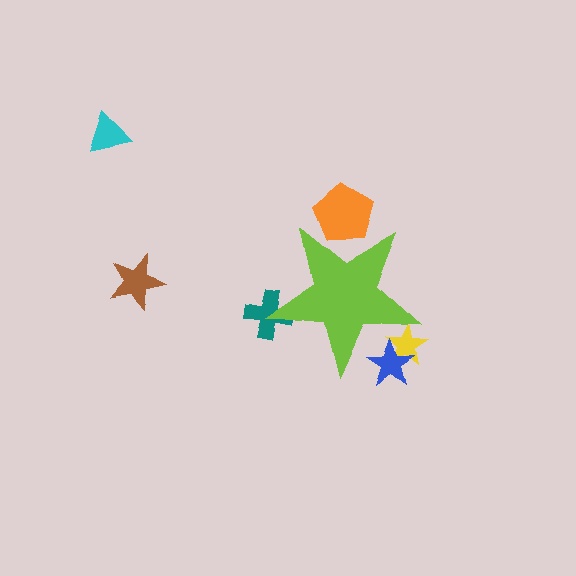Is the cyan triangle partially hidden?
No, the cyan triangle is fully visible.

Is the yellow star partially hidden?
Yes, the yellow star is partially hidden behind the lime star.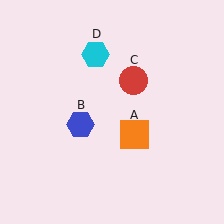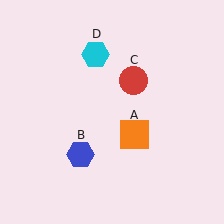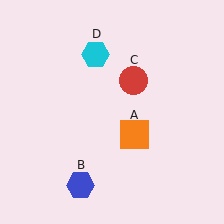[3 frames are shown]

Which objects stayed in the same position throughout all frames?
Orange square (object A) and red circle (object C) and cyan hexagon (object D) remained stationary.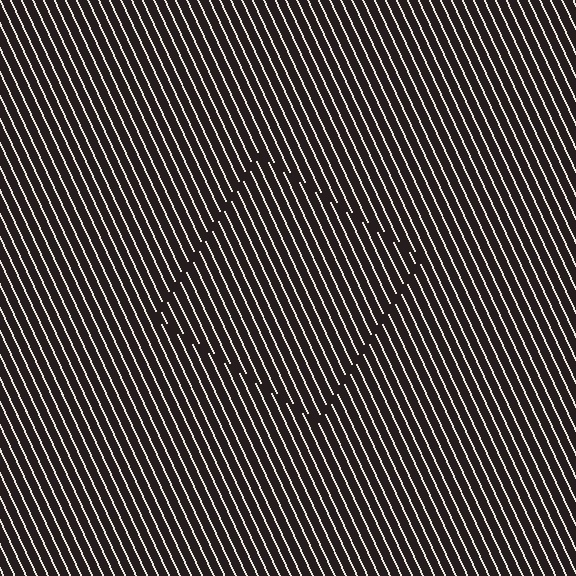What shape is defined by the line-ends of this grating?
An illusory square. The interior of the shape contains the same grating, shifted by half a period — the contour is defined by the phase discontinuity where line-ends from the inner and outer gratings abut.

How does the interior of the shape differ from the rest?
The interior of the shape contains the same grating, shifted by half a period — the contour is defined by the phase discontinuity where line-ends from the inner and outer gratings abut.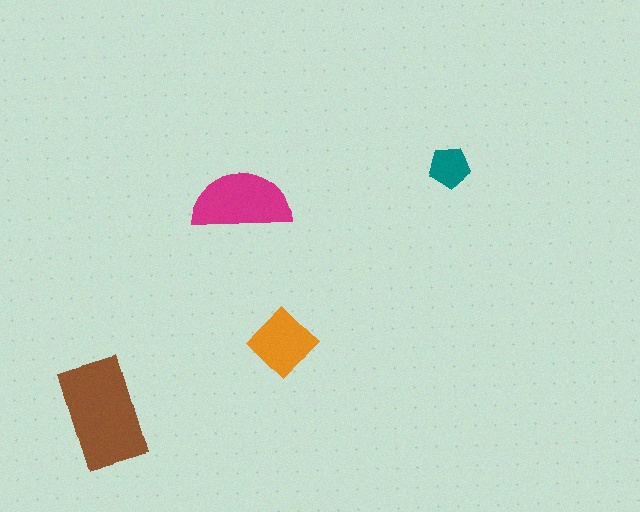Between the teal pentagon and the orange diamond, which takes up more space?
The orange diamond.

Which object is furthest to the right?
The teal pentagon is rightmost.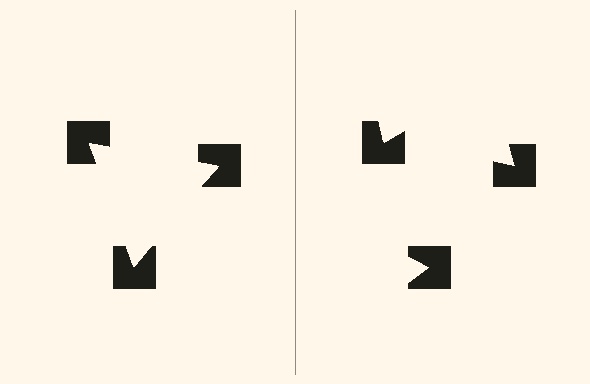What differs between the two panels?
The notched squares are positioned identically on both sides; only the wedge orientations differ. On the left they align to a triangle; on the right they are misaligned.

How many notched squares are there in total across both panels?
6 — 3 on each side.